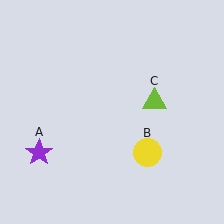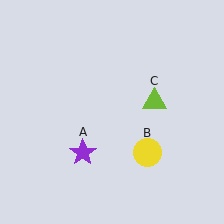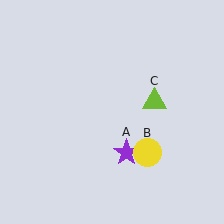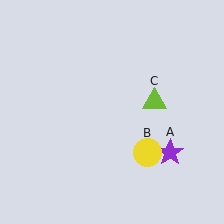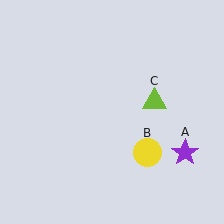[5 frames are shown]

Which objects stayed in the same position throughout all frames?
Yellow circle (object B) and lime triangle (object C) remained stationary.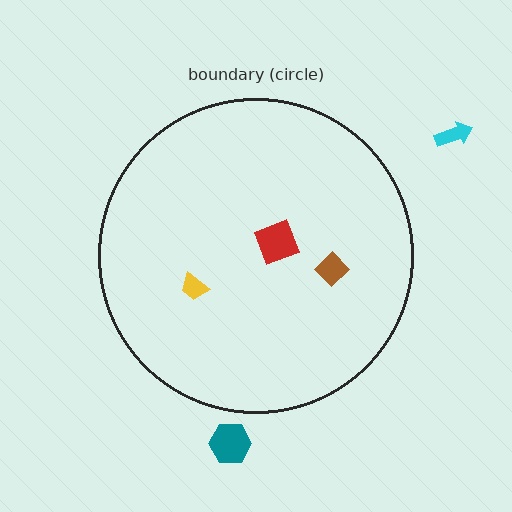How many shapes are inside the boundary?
3 inside, 2 outside.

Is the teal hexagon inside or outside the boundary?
Outside.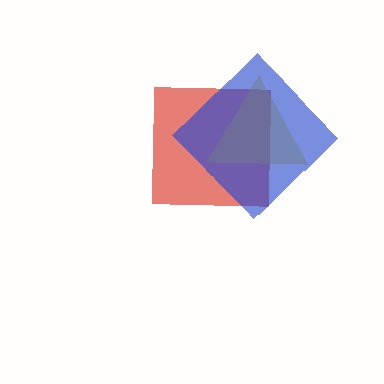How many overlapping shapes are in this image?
There are 3 overlapping shapes in the image.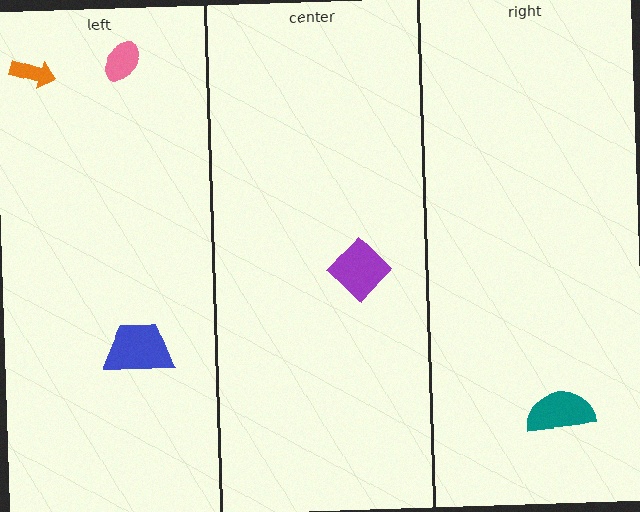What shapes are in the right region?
The teal semicircle.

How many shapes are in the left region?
3.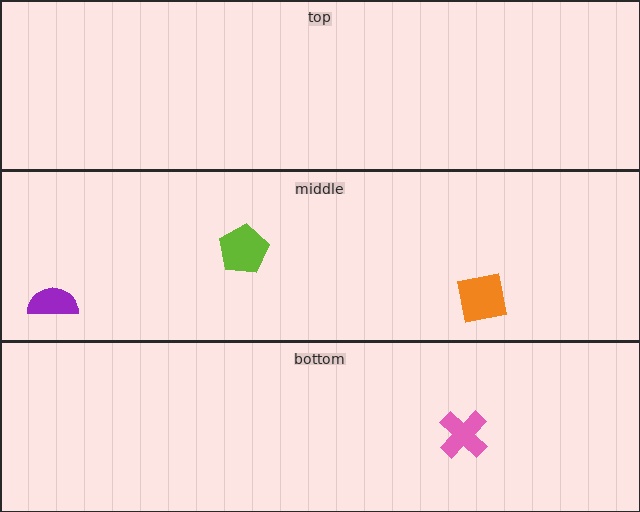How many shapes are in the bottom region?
1.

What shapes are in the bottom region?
The pink cross.